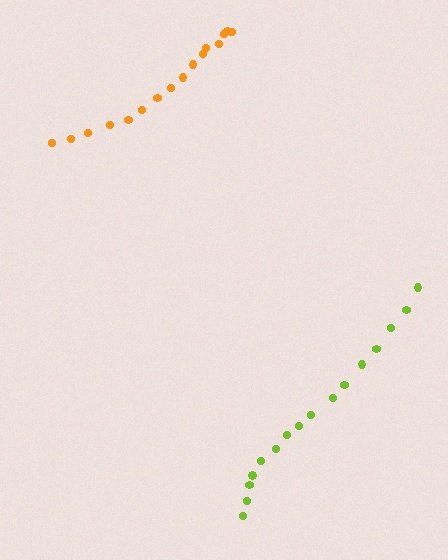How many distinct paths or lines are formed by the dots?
There are 2 distinct paths.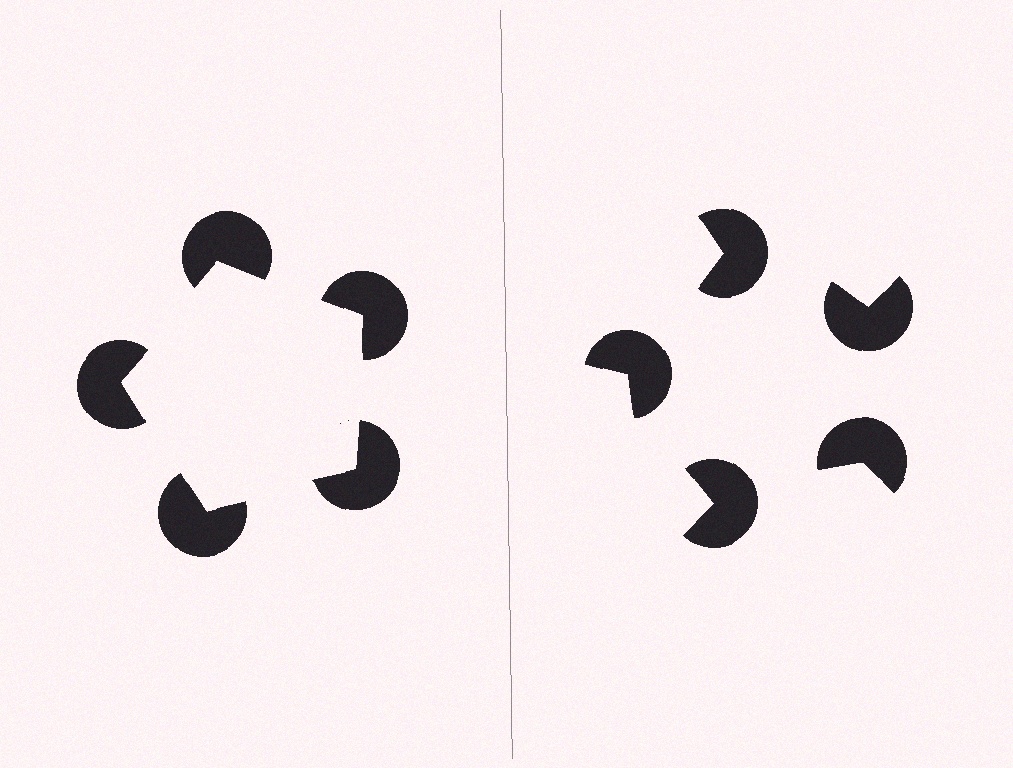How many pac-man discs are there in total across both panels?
10 — 5 on each side.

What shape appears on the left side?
An illusory pentagon.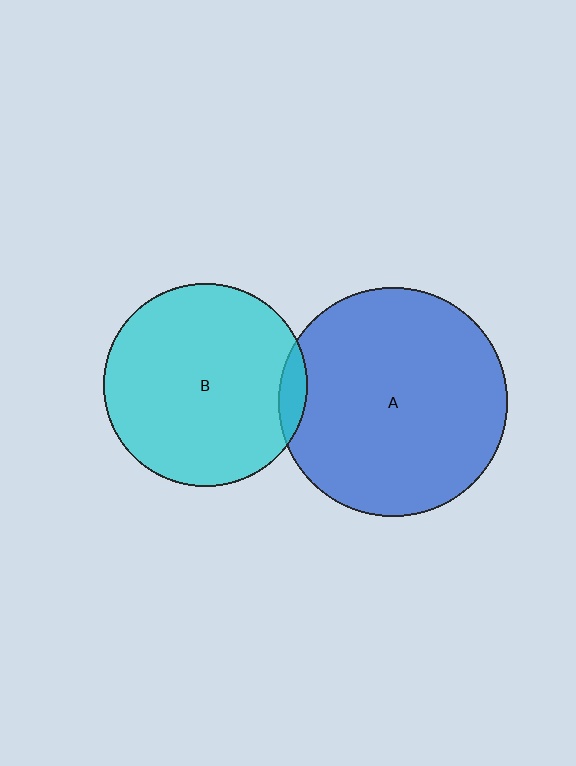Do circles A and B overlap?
Yes.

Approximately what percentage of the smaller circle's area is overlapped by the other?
Approximately 5%.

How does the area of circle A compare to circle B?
Approximately 1.3 times.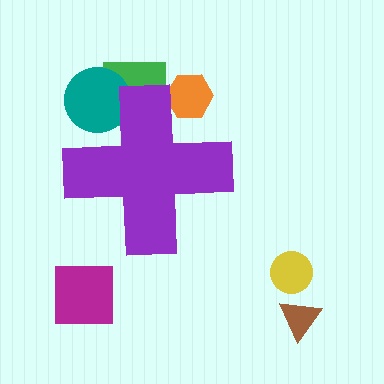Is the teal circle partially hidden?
Yes, the teal circle is partially hidden behind the purple cross.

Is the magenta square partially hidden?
No, the magenta square is fully visible.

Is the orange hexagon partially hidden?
Yes, the orange hexagon is partially hidden behind the purple cross.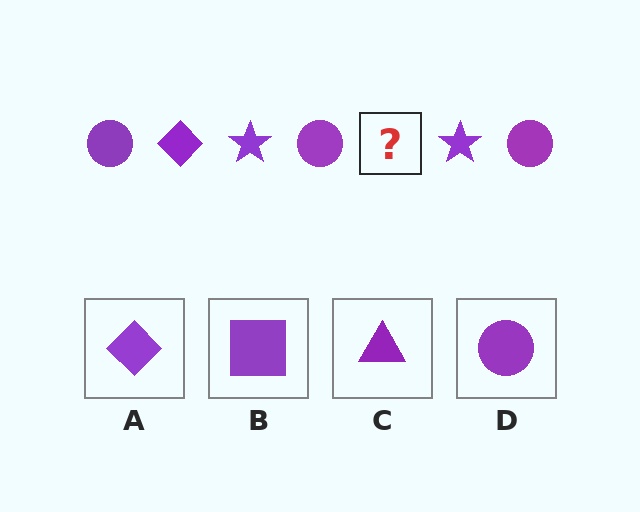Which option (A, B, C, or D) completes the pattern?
A.